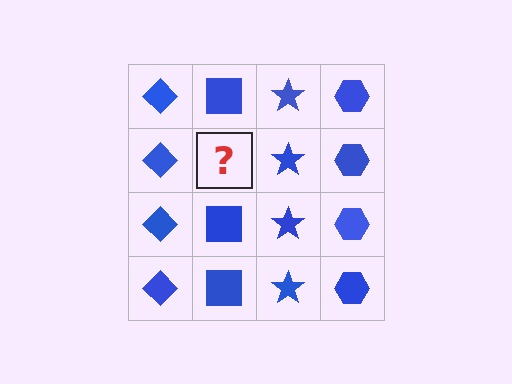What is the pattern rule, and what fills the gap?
The rule is that each column has a consistent shape. The gap should be filled with a blue square.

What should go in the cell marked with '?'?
The missing cell should contain a blue square.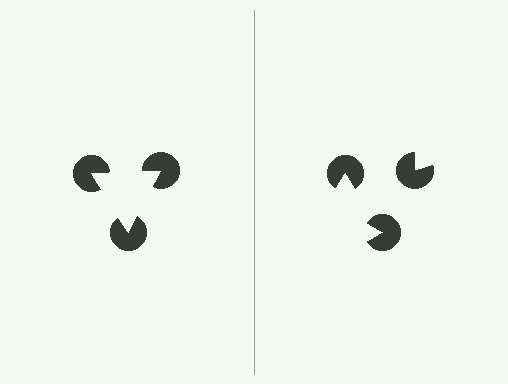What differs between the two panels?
The pac-man discs are positioned identically on both sides; only the wedge orientations differ. On the left they align to a triangle; on the right they are misaligned.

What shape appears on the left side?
An illusory triangle.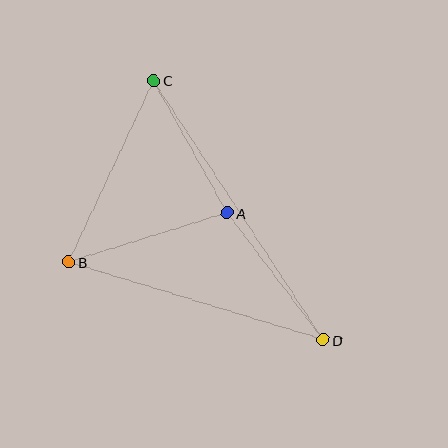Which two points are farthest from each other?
Points C and D are farthest from each other.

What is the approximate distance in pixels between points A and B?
The distance between A and B is approximately 166 pixels.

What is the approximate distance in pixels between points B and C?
The distance between B and C is approximately 200 pixels.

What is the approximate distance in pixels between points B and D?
The distance between B and D is approximately 266 pixels.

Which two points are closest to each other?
Points A and C are closest to each other.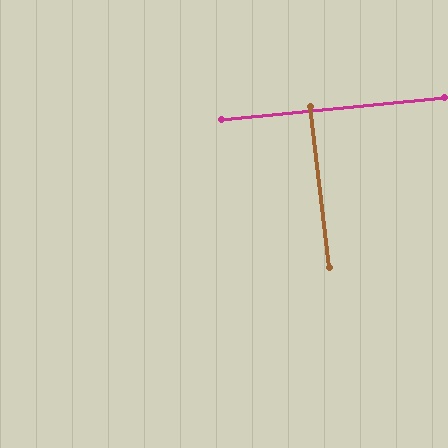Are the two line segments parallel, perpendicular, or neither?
Perpendicular — they meet at approximately 89°.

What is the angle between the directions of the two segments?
Approximately 89 degrees.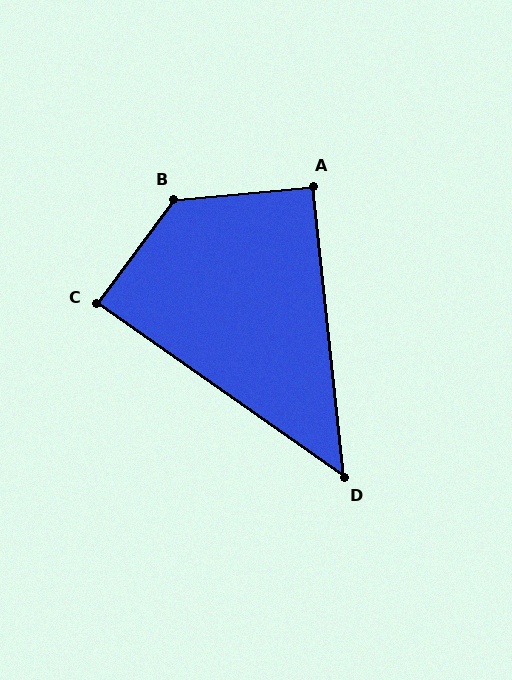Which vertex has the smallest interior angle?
D, at approximately 49 degrees.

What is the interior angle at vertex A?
Approximately 91 degrees (approximately right).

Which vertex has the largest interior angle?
B, at approximately 131 degrees.